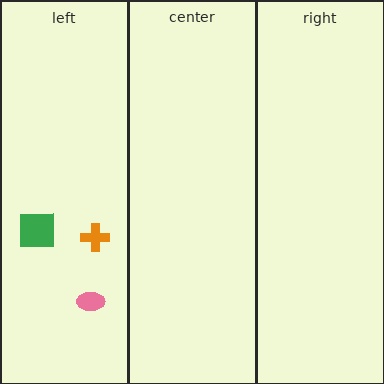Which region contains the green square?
The left region.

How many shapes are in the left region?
3.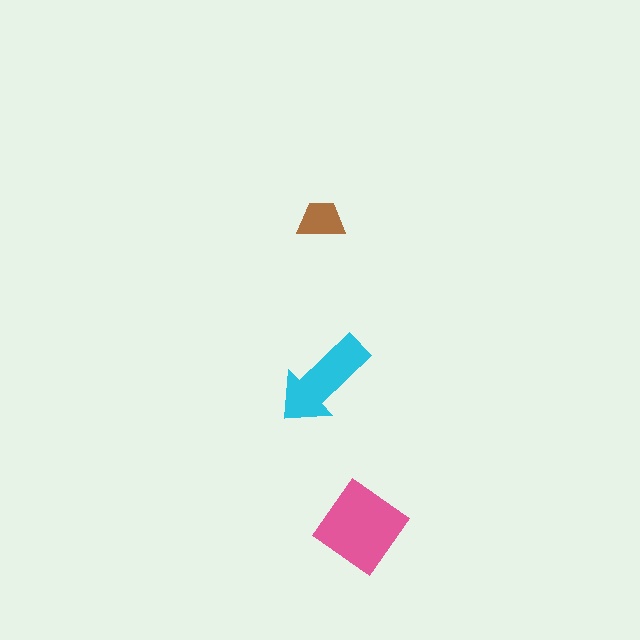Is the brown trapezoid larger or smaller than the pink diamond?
Smaller.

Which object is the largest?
The pink diamond.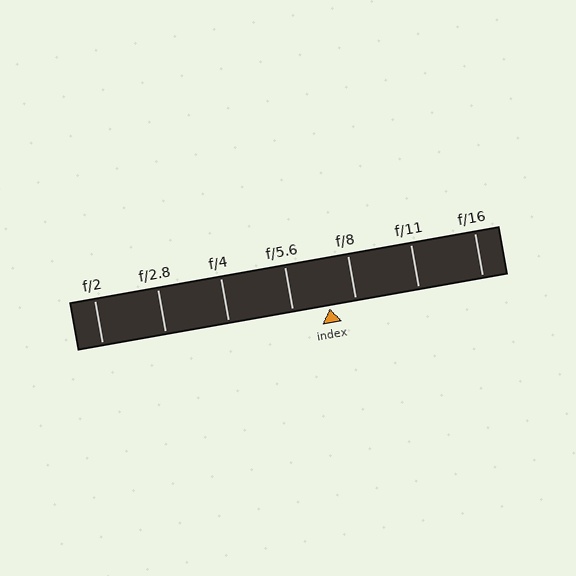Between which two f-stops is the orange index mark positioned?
The index mark is between f/5.6 and f/8.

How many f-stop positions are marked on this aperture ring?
There are 7 f-stop positions marked.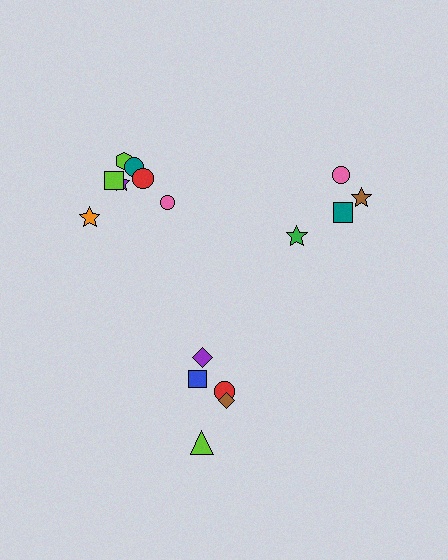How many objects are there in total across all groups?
There are 16 objects.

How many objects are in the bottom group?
There are 5 objects.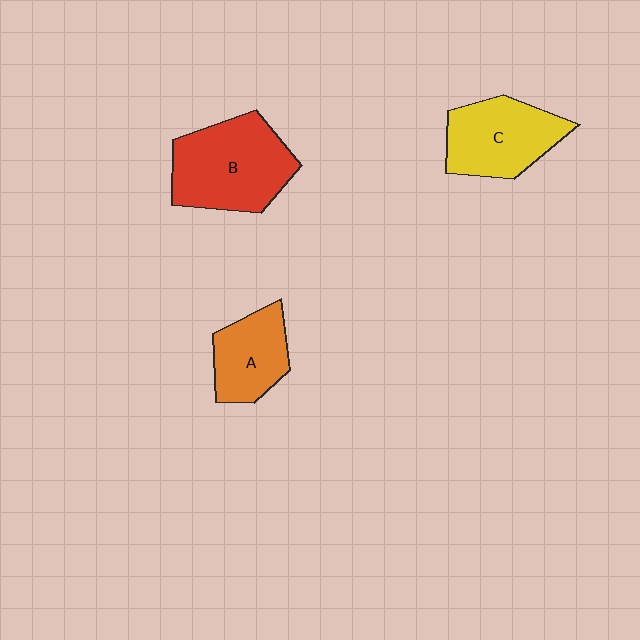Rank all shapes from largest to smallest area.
From largest to smallest: B (red), C (yellow), A (orange).